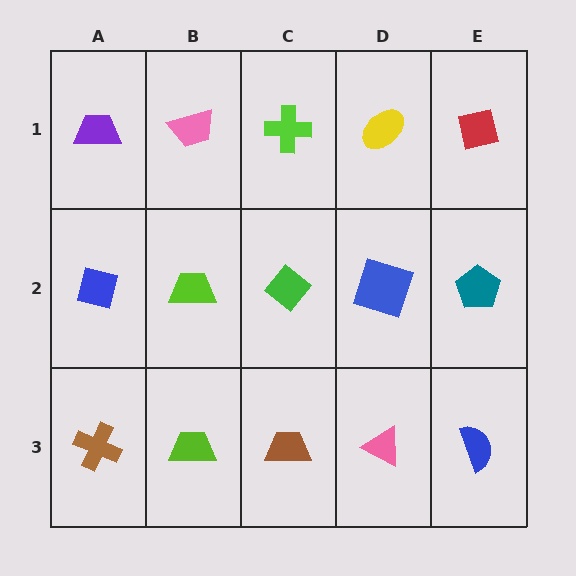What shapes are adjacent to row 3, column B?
A lime trapezoid (row 2, column B), a brown cross (row 3, column A), a brown trapezoid (row 3, column C).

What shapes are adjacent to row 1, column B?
A lime trapezoid (row 2, column B), a purple trapezoid (row 1, column A), a lime cross (row 1, column C).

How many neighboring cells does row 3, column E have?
2.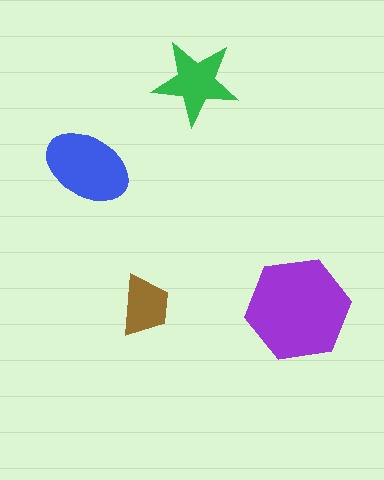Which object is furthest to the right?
The purple hexagon is rightmost.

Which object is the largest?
The purple hexagon.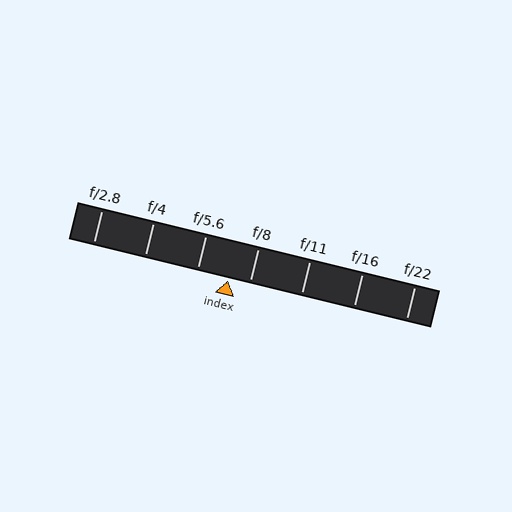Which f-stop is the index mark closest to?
The index mark is closest to f/8.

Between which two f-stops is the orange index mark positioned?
The index mark is between f/5.6 and f/8.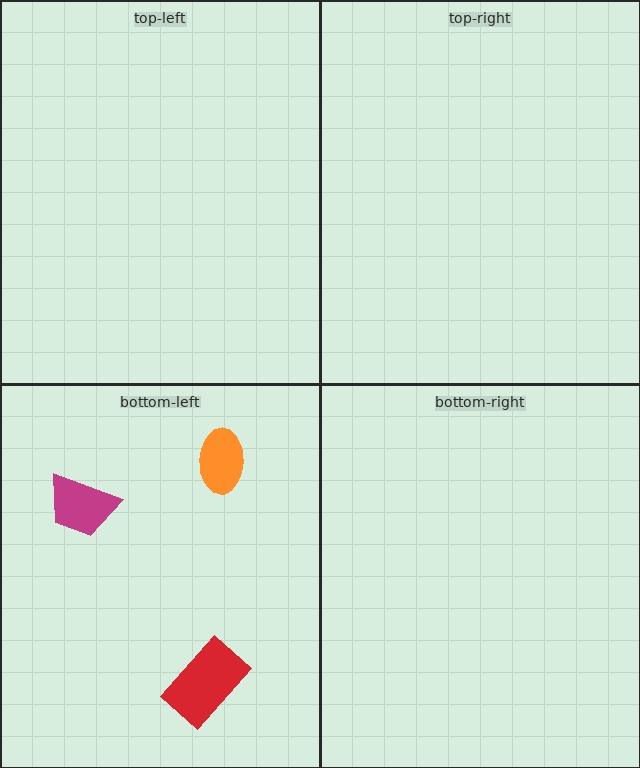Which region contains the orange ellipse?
The bottom-left region.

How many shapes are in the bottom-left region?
3.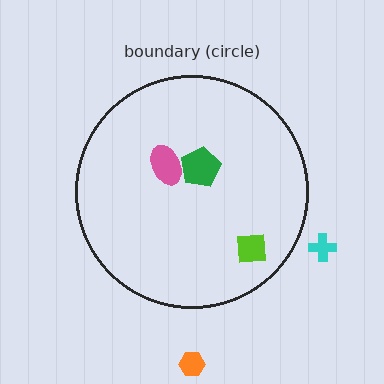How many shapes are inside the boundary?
3 inside, 2 outside.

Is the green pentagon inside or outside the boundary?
Inside.